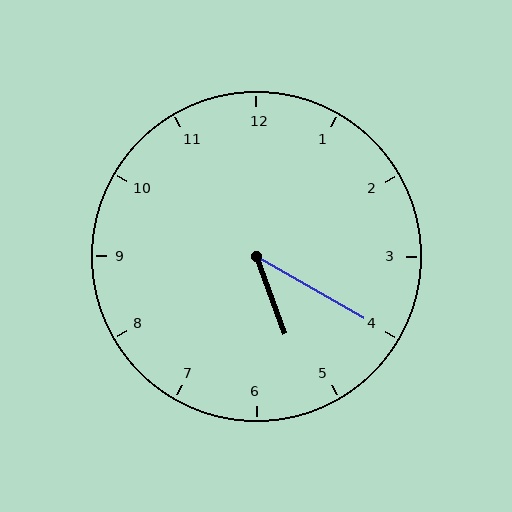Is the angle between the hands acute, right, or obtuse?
It is acute.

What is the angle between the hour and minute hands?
Approximately 40 degrees.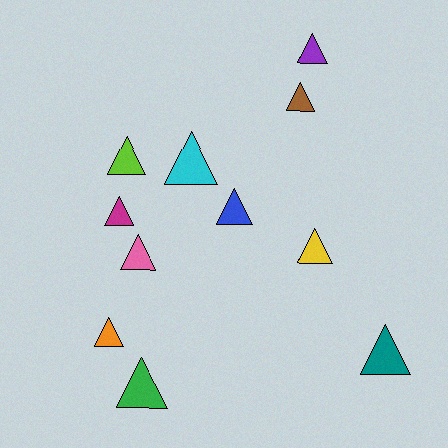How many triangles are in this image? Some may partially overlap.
There are 11 triangles.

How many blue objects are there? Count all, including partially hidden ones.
There is 1 blue object.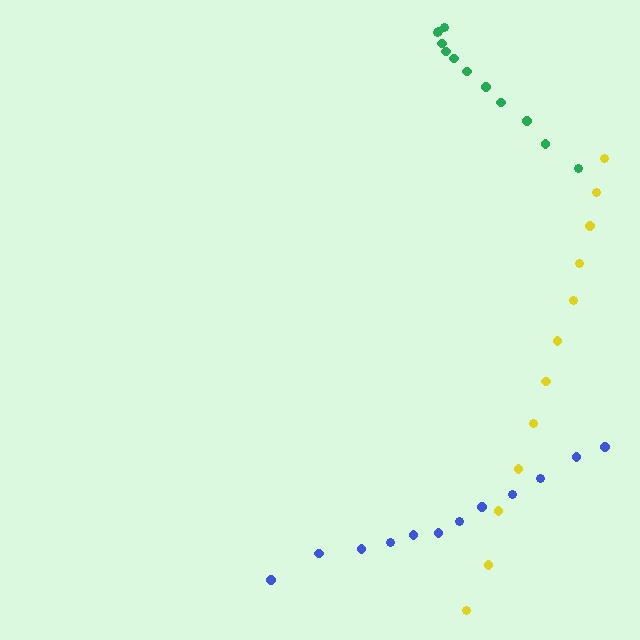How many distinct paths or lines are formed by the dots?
There are 3 distinct paths.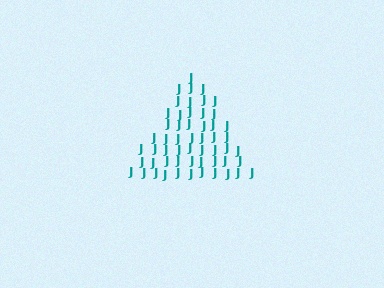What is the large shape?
The large shape is a triangle.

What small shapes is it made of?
It is made of small letter J's.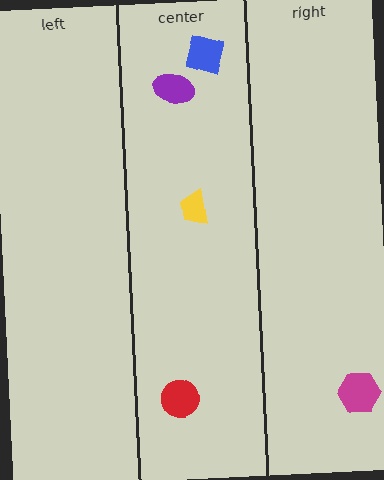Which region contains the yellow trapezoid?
The center region.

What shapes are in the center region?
The purple ellipse, the blue square, the red circle, the yellow trapezoid.